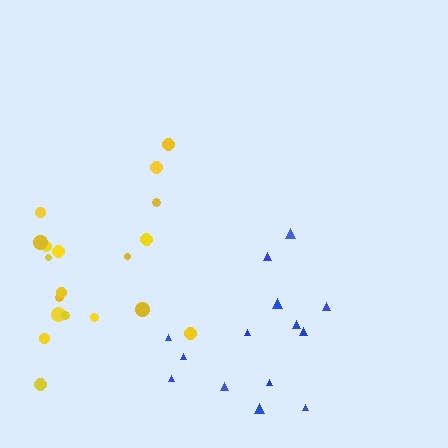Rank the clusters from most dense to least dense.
yellow, blue.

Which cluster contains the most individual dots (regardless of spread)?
Yellow (19).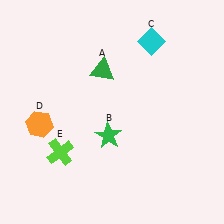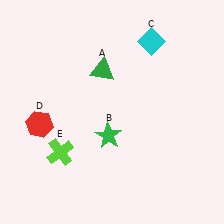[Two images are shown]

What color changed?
The hexagon (D) changed from orange in Image 1 to red in Image 2.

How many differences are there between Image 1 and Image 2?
There is 1 difference between the two images.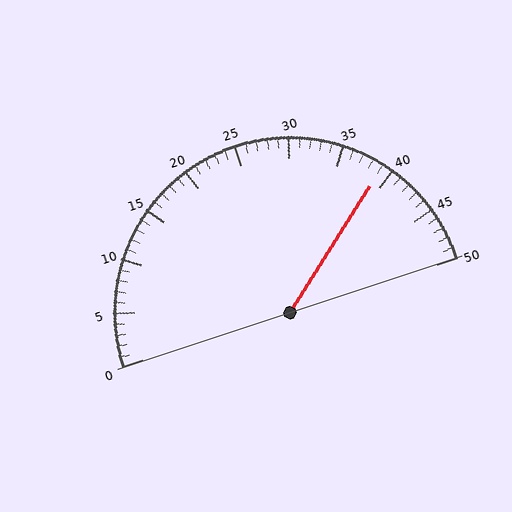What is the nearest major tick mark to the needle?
The nearest major tick mark is 40.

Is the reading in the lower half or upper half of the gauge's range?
The reading is in the upper half of the range (0 to 50).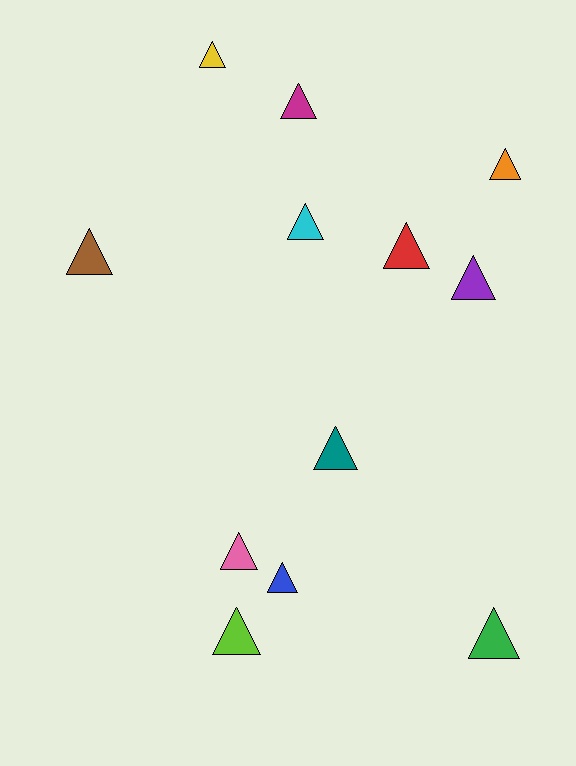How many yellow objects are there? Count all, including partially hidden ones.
There is 1 yellow object.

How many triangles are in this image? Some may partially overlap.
There are 12 triangles.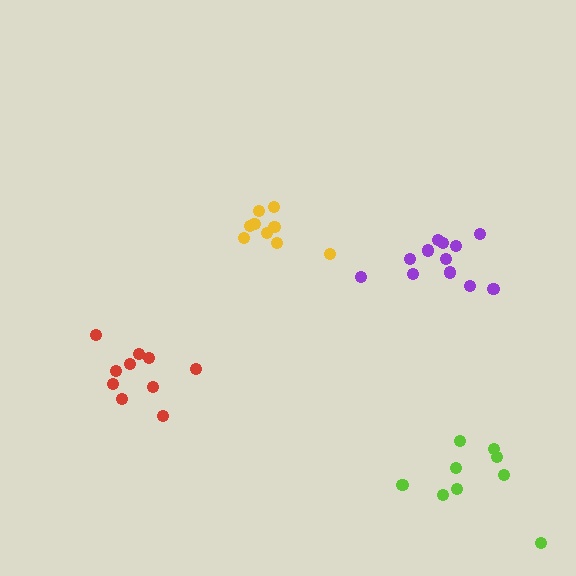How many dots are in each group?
Group 1: 9 dots, Group 2: 9 dots, Group 3: 10 dots, Group 4: 12 dots (40 total).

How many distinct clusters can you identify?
There are 4 distinct clusters.